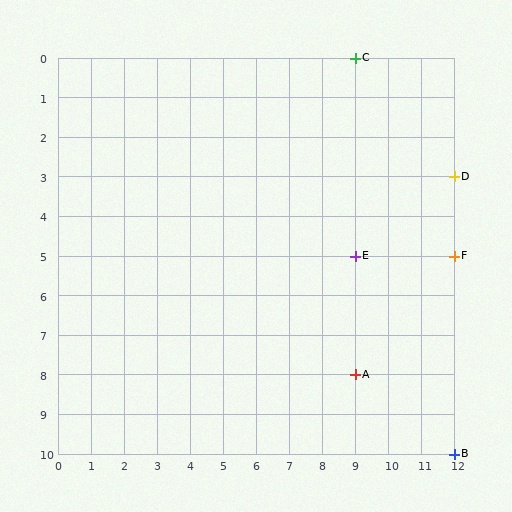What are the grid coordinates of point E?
Point E is at grid coordinates (9, 5).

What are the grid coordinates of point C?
Point C is at grid coordinates (9, 0).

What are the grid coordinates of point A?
Point A is at grid coordinates (9, 8).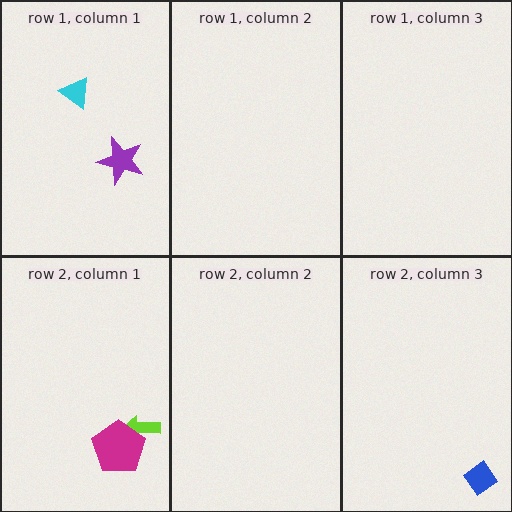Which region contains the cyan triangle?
The row 1, column 1 region.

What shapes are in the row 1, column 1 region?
The purple star, the cyan triangle.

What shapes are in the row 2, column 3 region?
The blue diamond.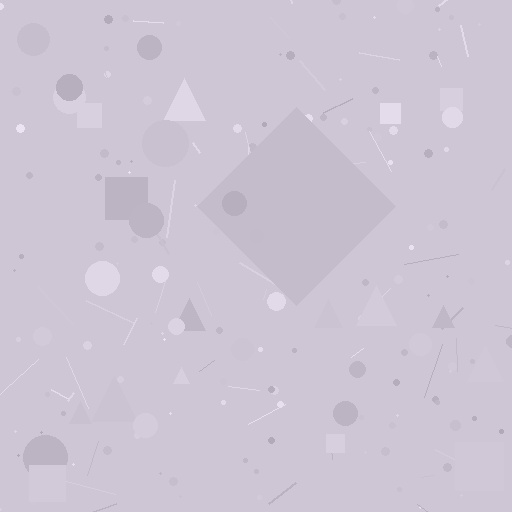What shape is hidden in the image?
A diamond is hidden in the image.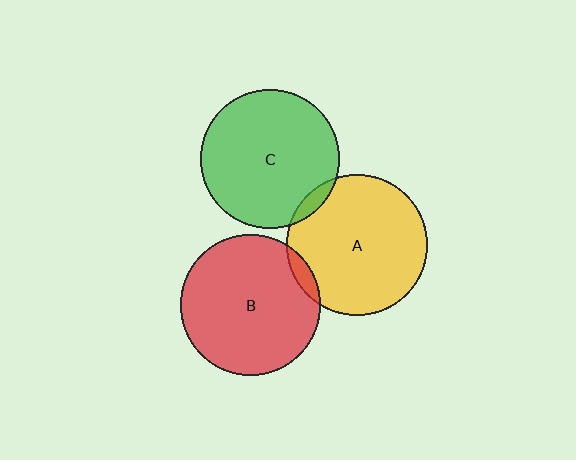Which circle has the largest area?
Circle B (red).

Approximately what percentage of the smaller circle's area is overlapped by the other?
Approximately 5%.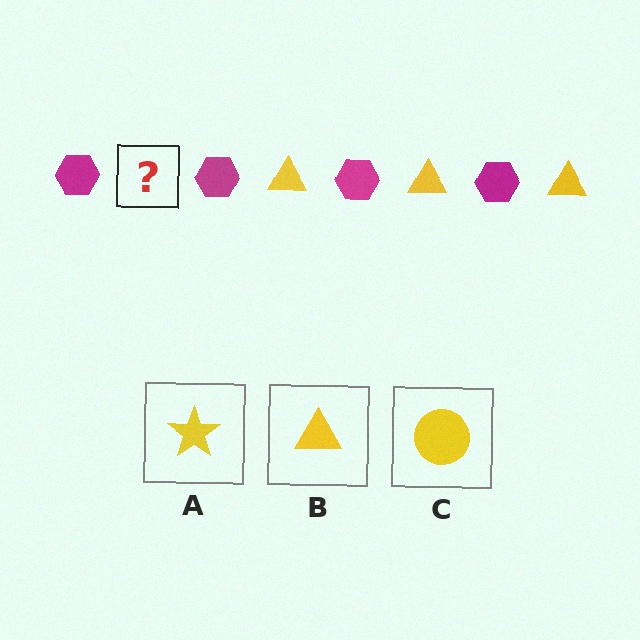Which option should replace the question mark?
Option B.